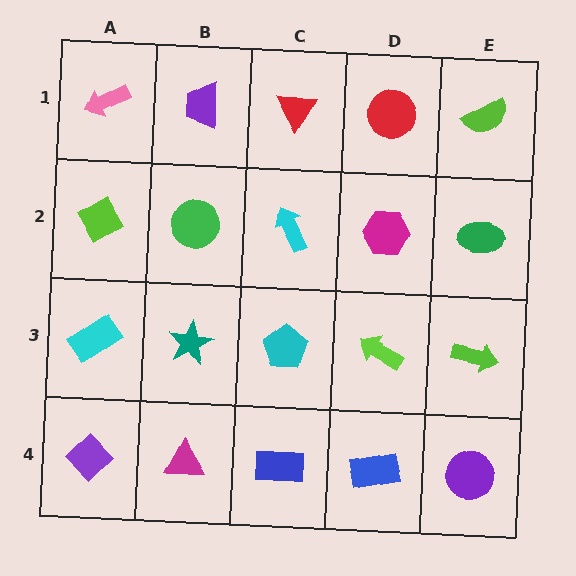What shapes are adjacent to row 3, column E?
A green ellipse (row 2, column E), a purple circle (row 4, column E), a lime arrow (row 3, column D).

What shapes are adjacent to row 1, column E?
A green ellipse (row 2, column E), a red circle (row 1, column D).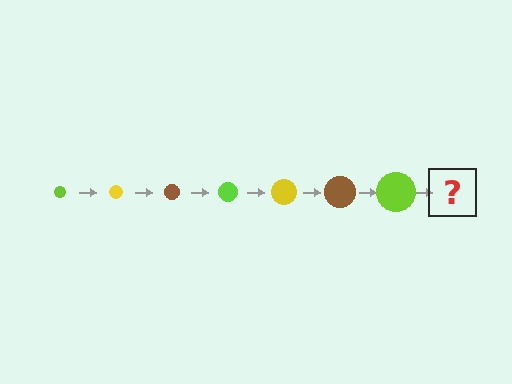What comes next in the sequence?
The next element should be a yellow circle, larger than the previous one.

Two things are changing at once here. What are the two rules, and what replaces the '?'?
The two rules are that the circle grows larger each step and the color cycles through lime, yellow, and brown. The '?' should be a yellow circle, larger than the previous one.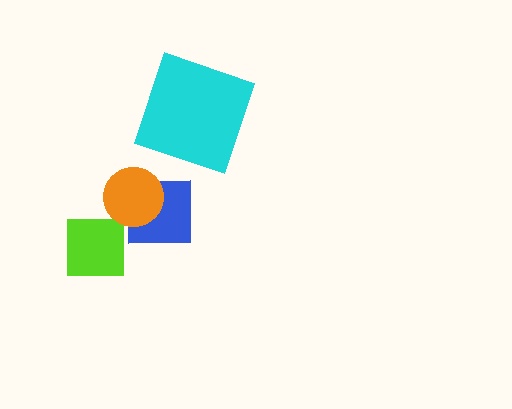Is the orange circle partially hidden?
No, no other shape covers it.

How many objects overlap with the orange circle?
1 object overlaps with the orange circle.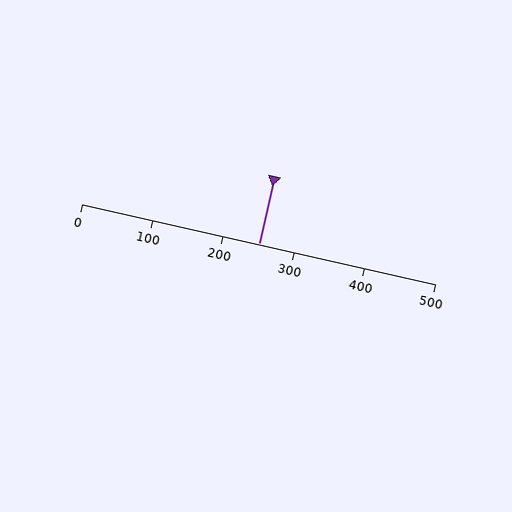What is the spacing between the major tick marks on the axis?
The major ticks are spaced 100 apart.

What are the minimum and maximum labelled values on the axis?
The axis runs from 0 to 500.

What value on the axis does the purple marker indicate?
The marker indicates approximately 250.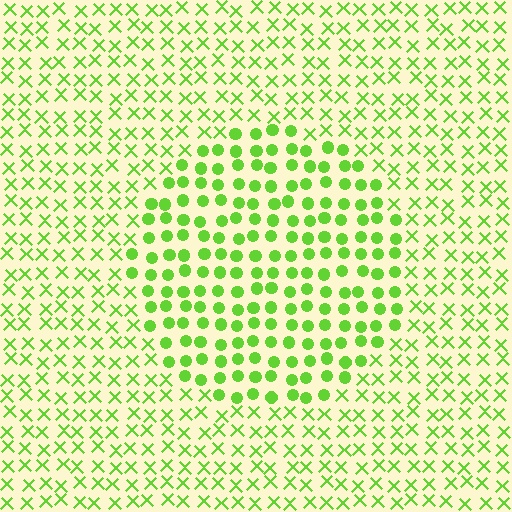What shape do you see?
I see a circle.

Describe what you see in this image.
The image is filled with small lime elements arranged in a uniform grid. A circle-shaped region contains circles, while the surrounding area contains X marks. The boundary is defined purely by the change in element shape.